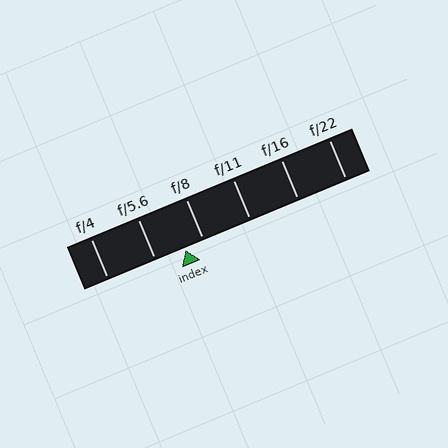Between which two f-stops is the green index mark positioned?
The index mark is between f/5.6 and f/8.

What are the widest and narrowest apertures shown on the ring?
The widest aperture shown is f/4 and the narrowest is f/22.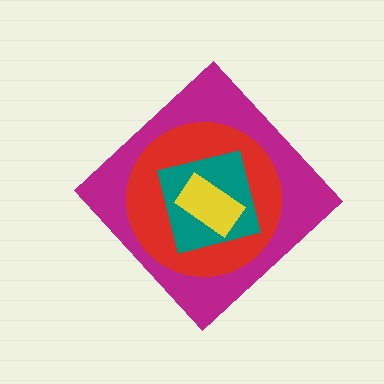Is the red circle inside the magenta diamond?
Yes.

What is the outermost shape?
The magenta diamond.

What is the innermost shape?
The yellow rectangle.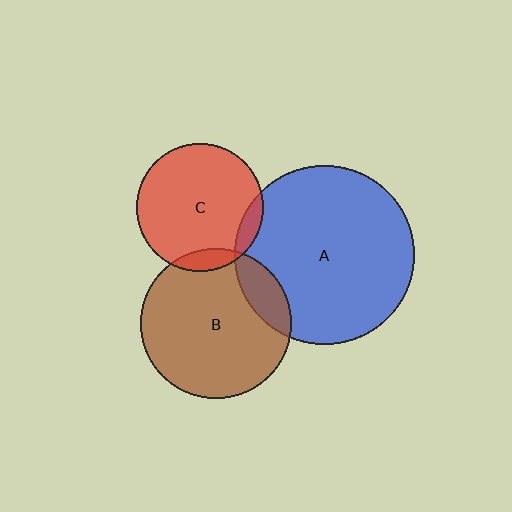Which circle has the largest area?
Circle A (blue).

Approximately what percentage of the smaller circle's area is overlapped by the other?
Approximately 10%.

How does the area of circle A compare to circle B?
Approximately 1.4 times.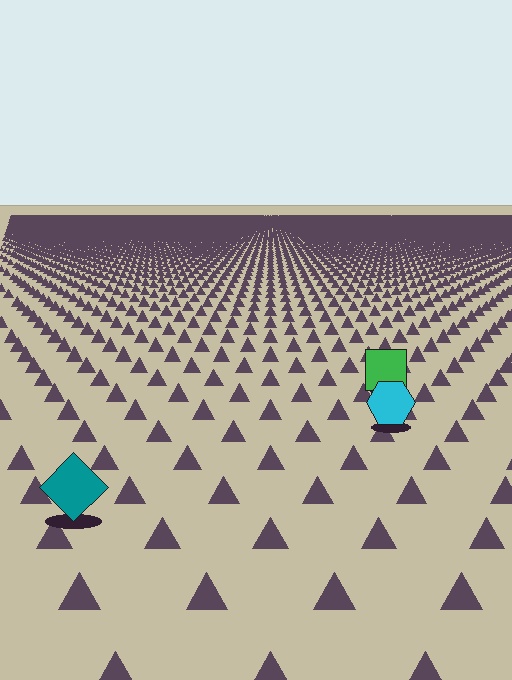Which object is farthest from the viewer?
The green square is farthest from the viewer. It appears smaller and the ground texture around it is denser.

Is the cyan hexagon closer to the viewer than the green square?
Yes. The cyan hexagon is closer — you can tell from the texture gradient: the ground texture is coarser near it.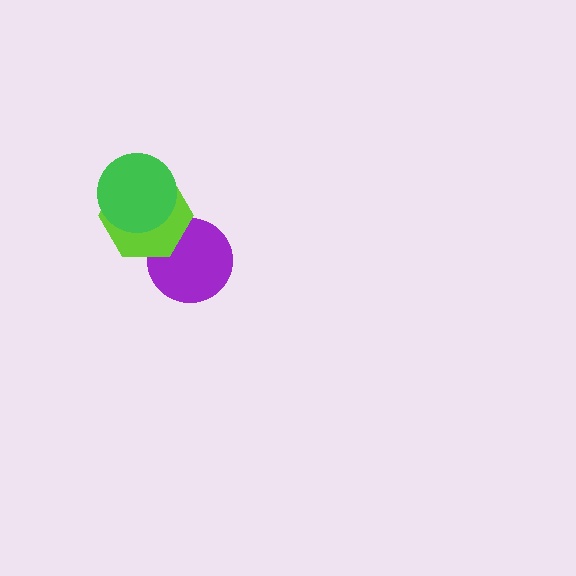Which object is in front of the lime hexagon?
The green circle is in front of the lime hexagon.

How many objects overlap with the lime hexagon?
2 objects overlap with the lime hexagon.